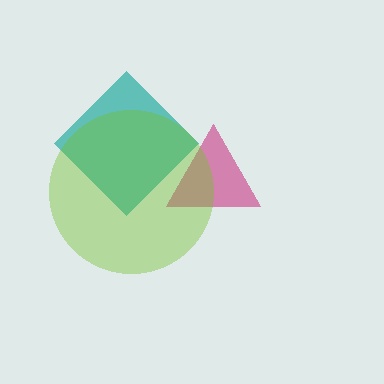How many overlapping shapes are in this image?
There are 3 overlapping shapes in the image.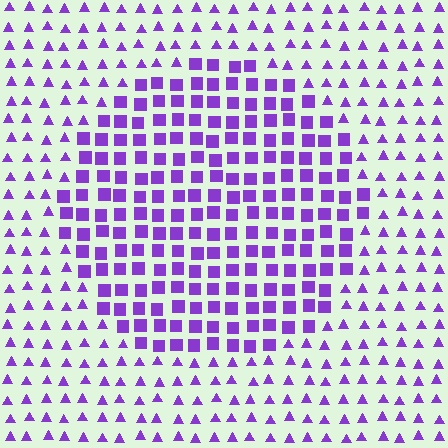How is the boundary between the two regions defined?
The boundary is defined by a change in element shape: squares inside vs. triangles outside. All elements share the same color and spacing.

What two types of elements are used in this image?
The image uses squares inside the circle region and triangles outside it.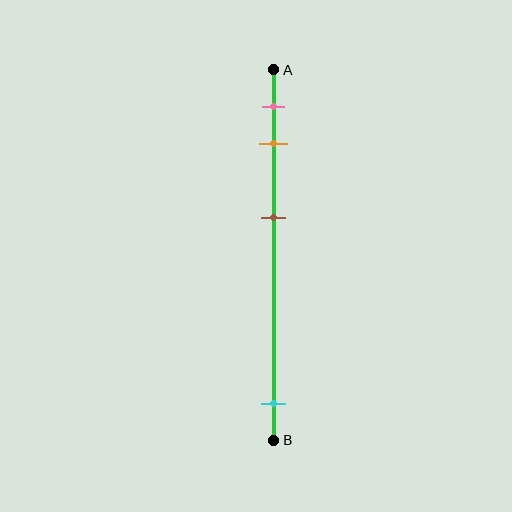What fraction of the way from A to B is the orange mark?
The orange mark is approximately 20% (0.2) of the way from A to B.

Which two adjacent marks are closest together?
The pink and orange marks are the closest adjacent pair.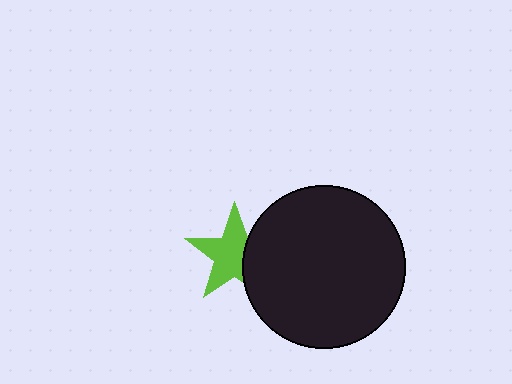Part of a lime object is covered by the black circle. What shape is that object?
It is a star.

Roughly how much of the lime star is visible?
Most of it is visible (roughly 68%).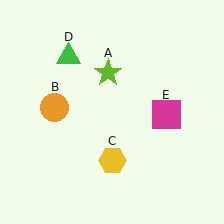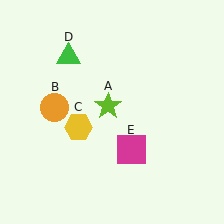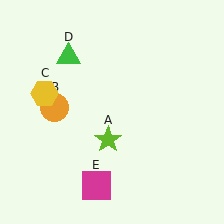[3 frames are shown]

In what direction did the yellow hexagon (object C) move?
The yellow hexagon (object C) moved up and to the left.